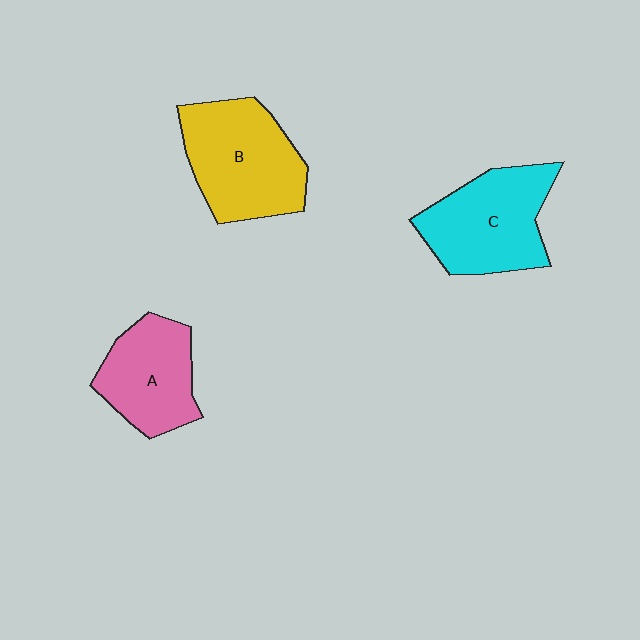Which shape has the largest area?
Shape B (yellow).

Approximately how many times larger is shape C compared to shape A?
Approximately 1.2 times.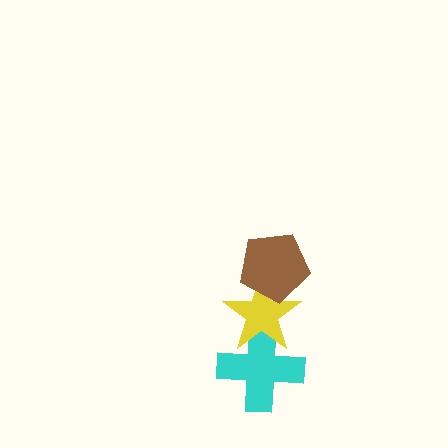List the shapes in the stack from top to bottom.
From top to bottom: the brown pentagon, the yellow star, the cyan cross.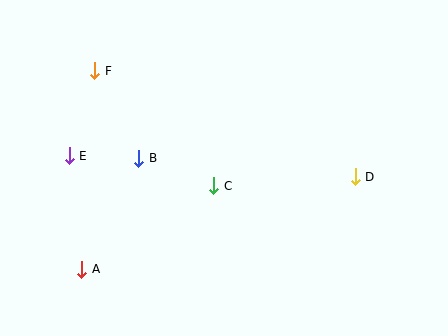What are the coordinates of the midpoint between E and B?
The midpoint between E and B is at (104, 157).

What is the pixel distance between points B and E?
The distance between B and E is 69 pixels.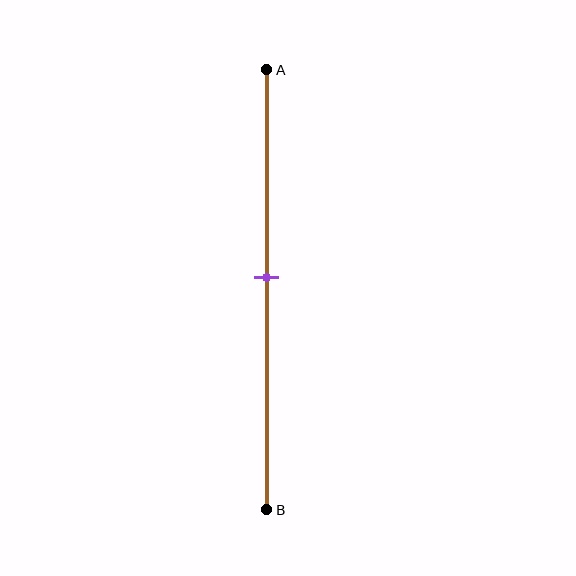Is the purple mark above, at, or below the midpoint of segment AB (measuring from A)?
The purple mark is approximately at the midpoint of segment AB.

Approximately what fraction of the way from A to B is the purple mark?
The purple mark is approximately 45% of the way from A to B.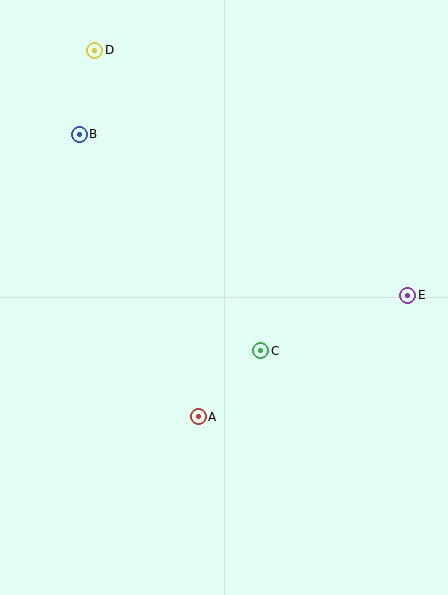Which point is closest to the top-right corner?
Point E is closest to the top-right corner.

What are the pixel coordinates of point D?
Point D is at (95, 50).